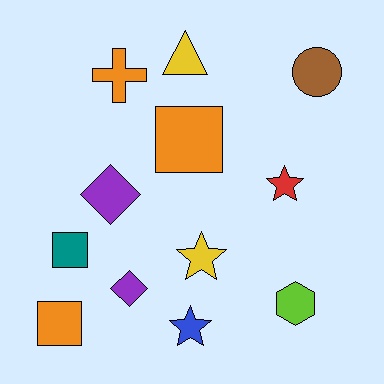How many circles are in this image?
There is 1 circle.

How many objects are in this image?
There are 12 objects.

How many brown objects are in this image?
There is 1 brown object.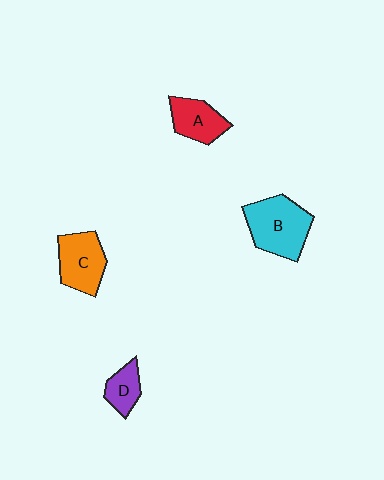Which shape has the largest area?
Shape B (cyan).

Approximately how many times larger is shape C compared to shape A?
Approximately 1.2 times.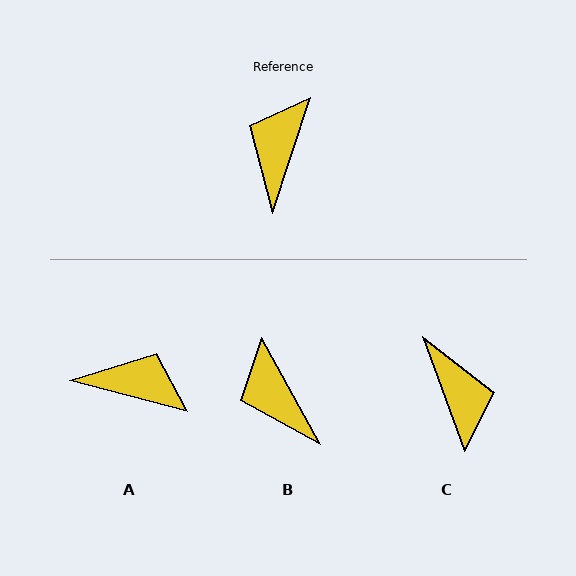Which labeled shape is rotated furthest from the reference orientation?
C, about 142 degrees away.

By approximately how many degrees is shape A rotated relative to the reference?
Approximately 87 degrees clockwise.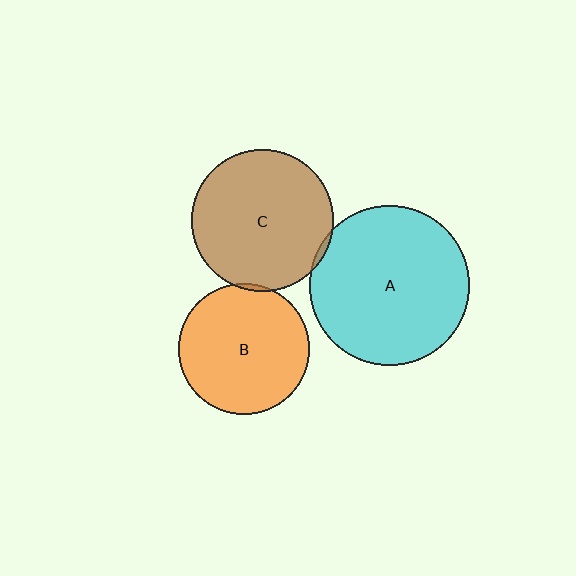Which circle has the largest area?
Circle A (cyan).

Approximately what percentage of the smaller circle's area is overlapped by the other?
Approximately 5%.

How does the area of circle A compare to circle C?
Approximately 1.3 times.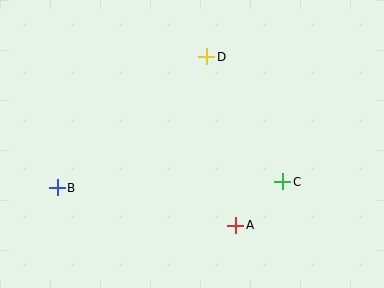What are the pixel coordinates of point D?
Point D is at (207, 57).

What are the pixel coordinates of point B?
Point B is at (57, 188).